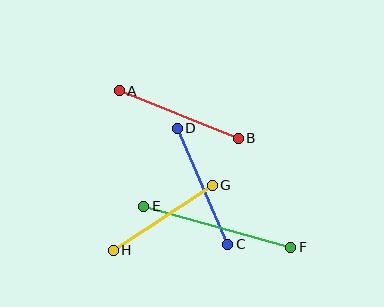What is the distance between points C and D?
The distance is approximately 127 pixels.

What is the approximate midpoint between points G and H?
The midpoint is at approximately (163, 218) pixels.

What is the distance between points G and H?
The distance is approximately 118 pixels.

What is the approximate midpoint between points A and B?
The midpoint is at approximately (179, 115) pixels.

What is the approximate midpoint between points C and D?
The midpoint is at approximately (203, 186) pixels.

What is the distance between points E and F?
The distance is approximately 153 pixels.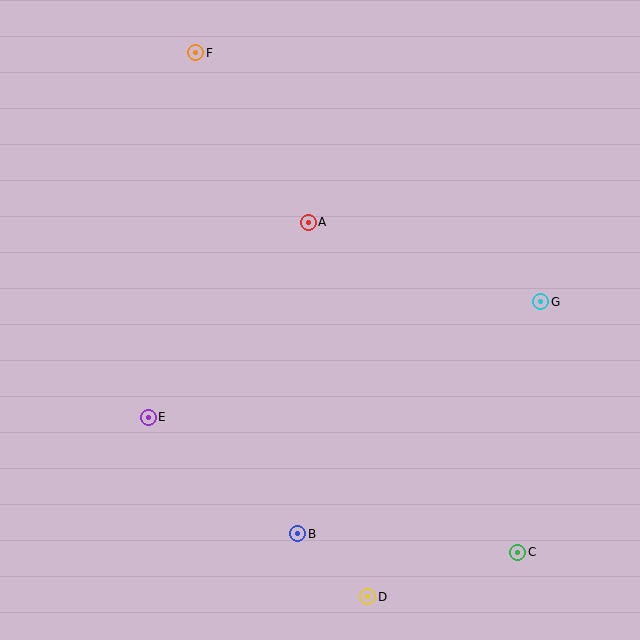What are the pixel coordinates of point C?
Point C is at (518, 552).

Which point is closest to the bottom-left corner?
Point E is closest to the bottom-left corner.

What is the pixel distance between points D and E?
The distance between D and E is 283 pixels.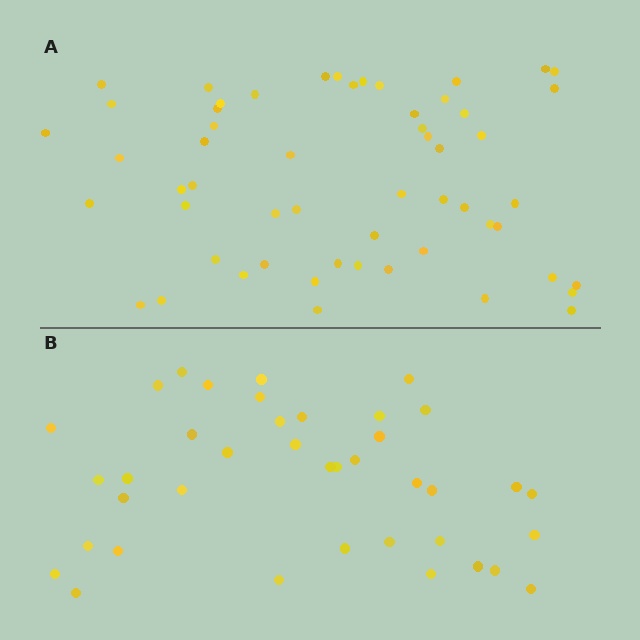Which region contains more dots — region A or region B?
Region A (the top region) has more dots.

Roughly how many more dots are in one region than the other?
Region A has approximately 15 more dots than region B.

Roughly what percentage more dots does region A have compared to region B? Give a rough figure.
About 45% more.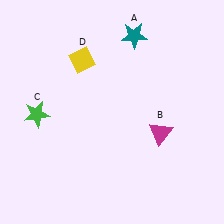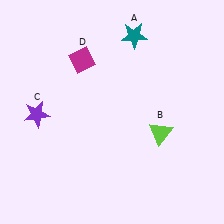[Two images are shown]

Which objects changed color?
B changed from magenta to lime. C changed from green to purple. D changed from yellow to magenta.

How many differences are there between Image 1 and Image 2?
There are 3 differences between the two images.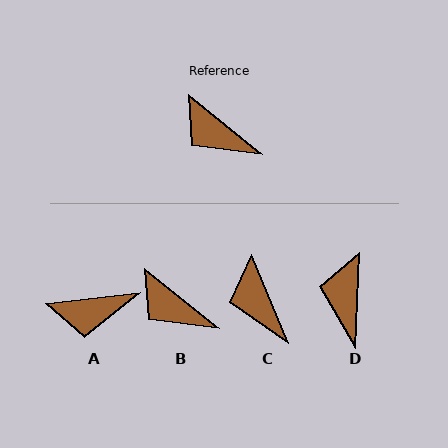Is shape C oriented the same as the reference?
No, it is off by about 28 degrees.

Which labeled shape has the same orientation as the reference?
B.